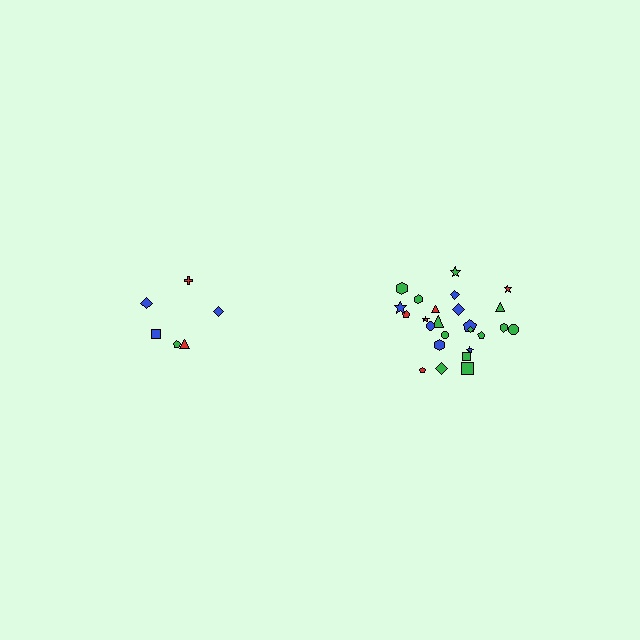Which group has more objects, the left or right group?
The right group.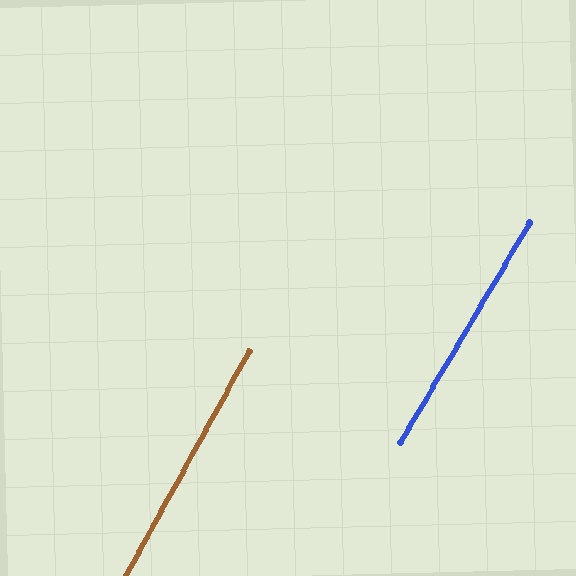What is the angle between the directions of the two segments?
Approximately 2 degrees.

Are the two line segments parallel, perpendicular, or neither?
Parallel — their directions differ by only 1.6°.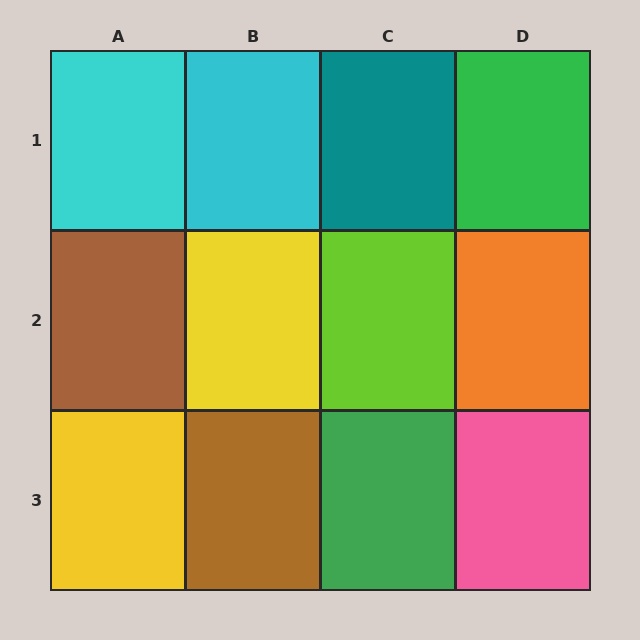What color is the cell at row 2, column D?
Orange.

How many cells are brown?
2 cells are brown.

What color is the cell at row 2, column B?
Yellow.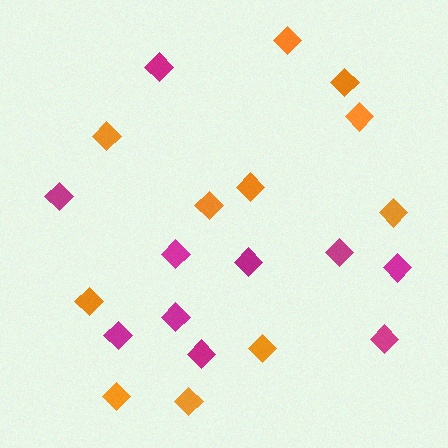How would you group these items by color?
There are 2 groups: one group of magenta diamonds (10) and one group of orange diamonds (11).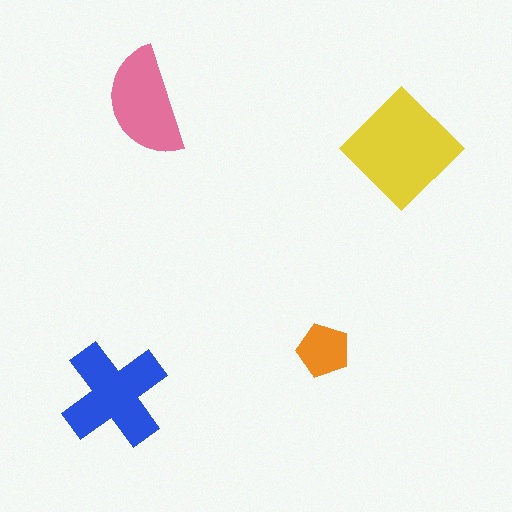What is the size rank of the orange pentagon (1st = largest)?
4th.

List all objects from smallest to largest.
The orange pentagon, the pink semicircle, the blue cross, the yellow diamond.